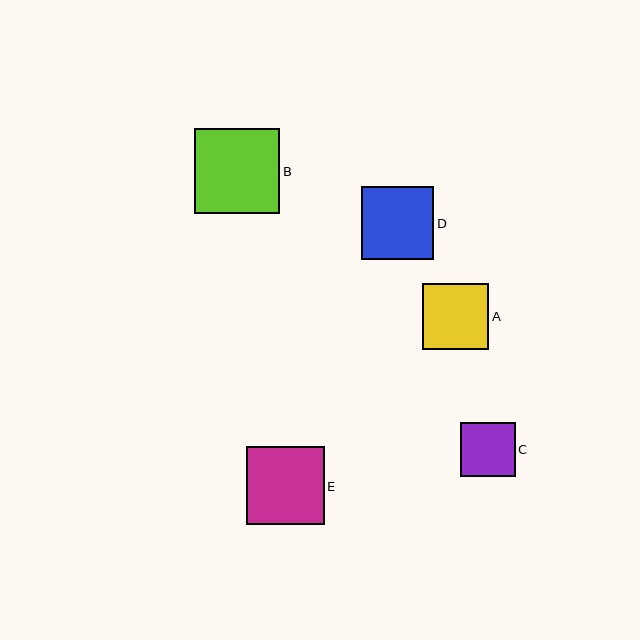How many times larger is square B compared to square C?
Square B is approximately 1.6 times the size of square C.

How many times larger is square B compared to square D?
Square B is approximately 1.2 times the size of square D.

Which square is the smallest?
Square C is the smallest with a size of approximately 55 pixels.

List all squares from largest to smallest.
From largest to smallest: B, E, D, A, C.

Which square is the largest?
Square B is the largest with a size of approximately 86 pixels.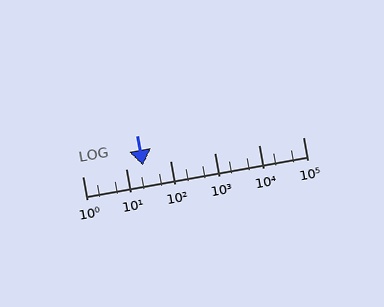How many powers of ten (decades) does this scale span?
The scale spans 5 decades, from 1 to 100000.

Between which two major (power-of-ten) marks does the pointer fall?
The pointer is between 10 and 100.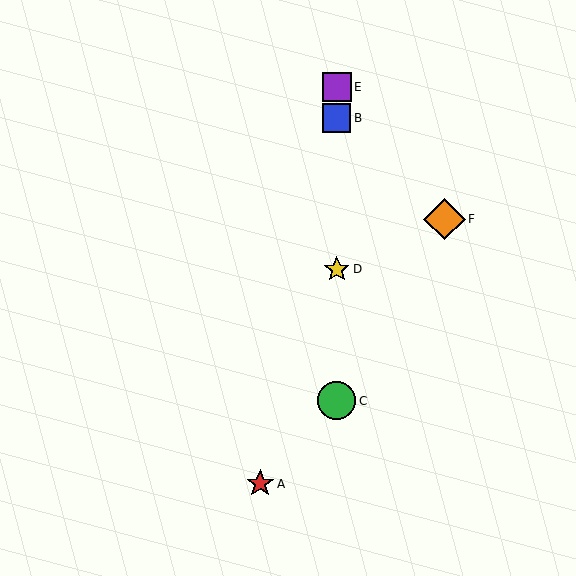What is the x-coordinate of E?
Object E is at x≈337.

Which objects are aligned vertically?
Objects B, C, D, E are aligned vertically.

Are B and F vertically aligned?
No, B is at x≈337 and F is at x≈444.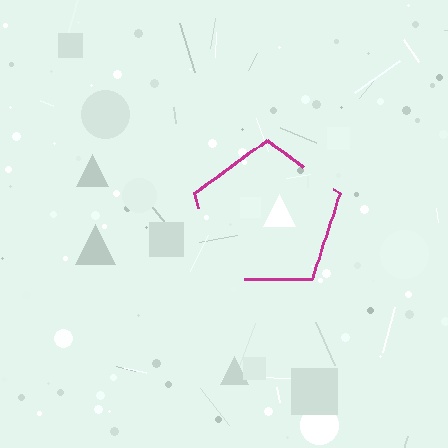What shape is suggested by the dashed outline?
The dashed outline suggests a pentagon.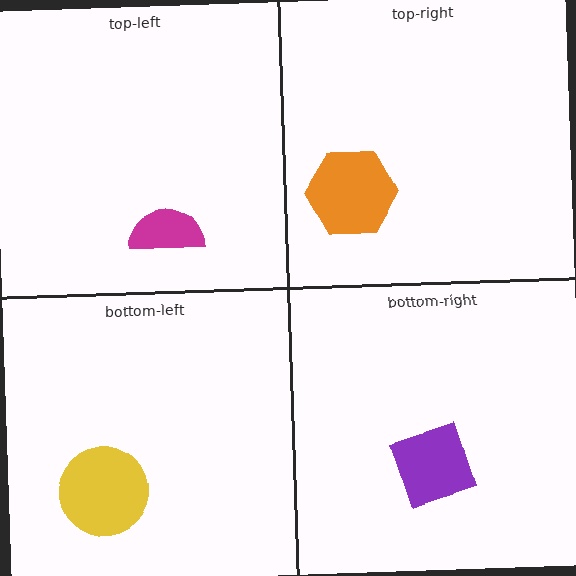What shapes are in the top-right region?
The orange hexagon.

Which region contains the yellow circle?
The bottom-left region.